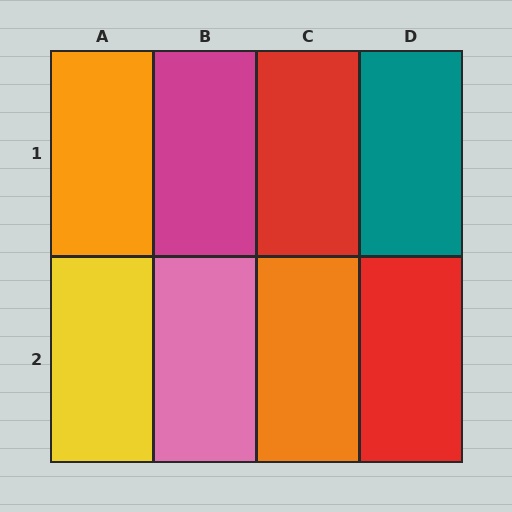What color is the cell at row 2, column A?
Yellow.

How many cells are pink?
1 cell is pink.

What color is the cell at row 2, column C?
Orange.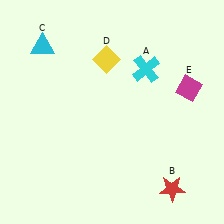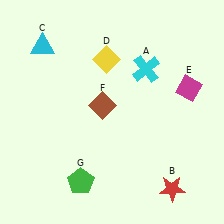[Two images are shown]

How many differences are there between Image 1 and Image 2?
There are 2 differences between the two images.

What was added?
A brown diamond (F), a green pentagon (G) were added in Image 2.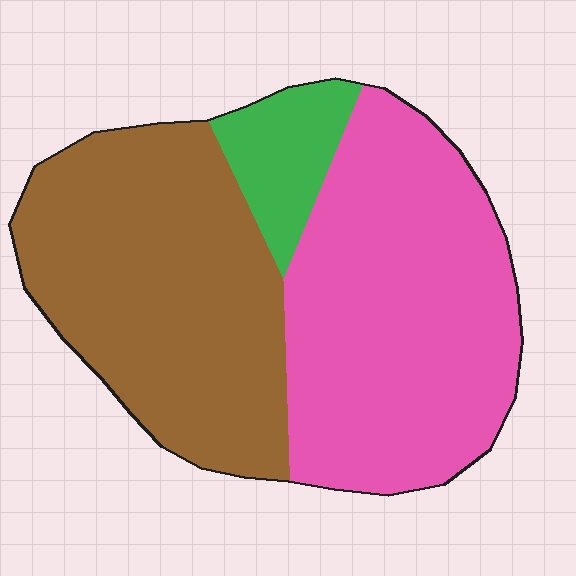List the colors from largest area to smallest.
From largest to smallest: pink, brown, green.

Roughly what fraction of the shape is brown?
Brown covers about 45% of the shape.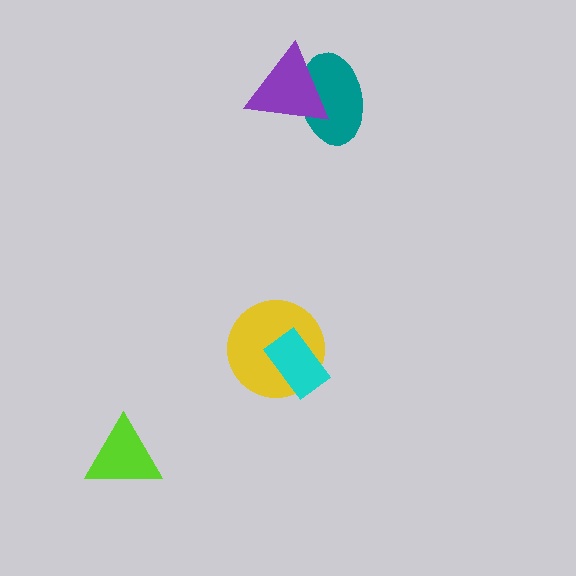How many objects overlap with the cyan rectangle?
1 object overlaps with the cyan rectangle.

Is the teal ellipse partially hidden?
Yes, it is partially covered by another shape.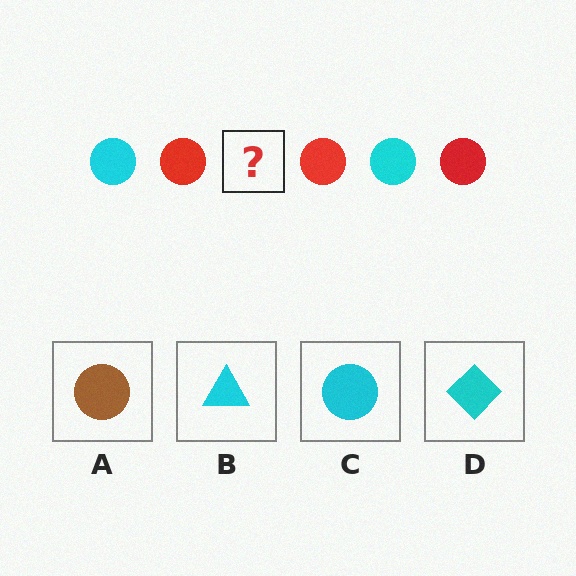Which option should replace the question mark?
Option C.